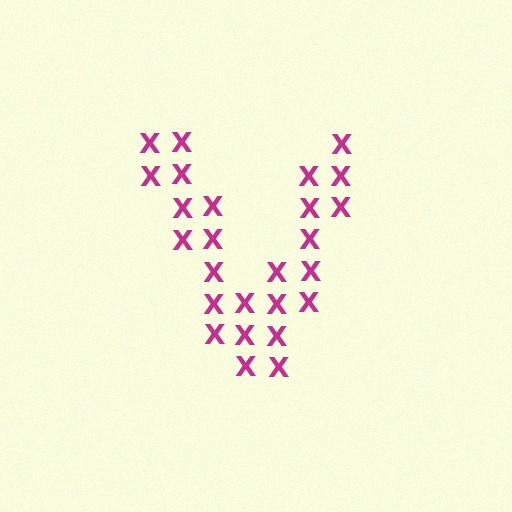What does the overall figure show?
The overall figure shows the letter V.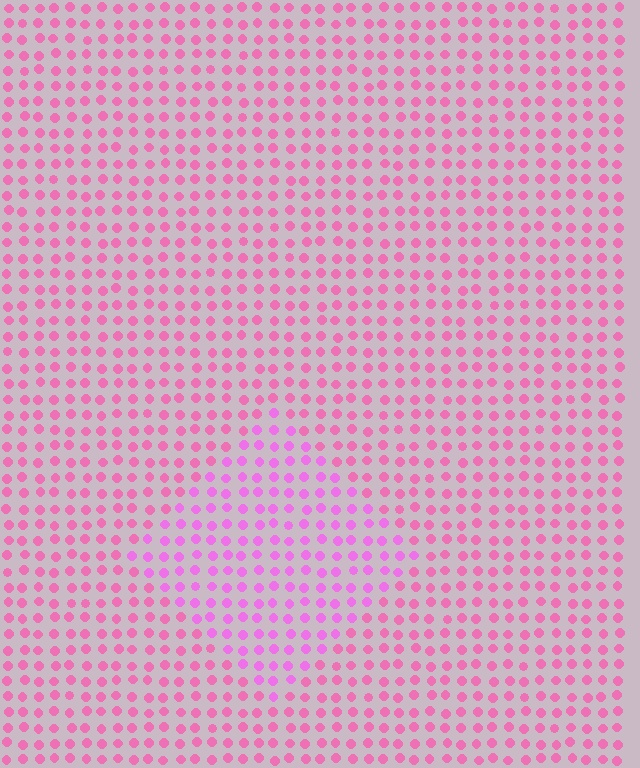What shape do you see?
I see a diamond.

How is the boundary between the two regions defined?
The boundary is defined purely by a slight shift in hue (about 25 degrees). Spacing, size, and orientation are identical on both sides.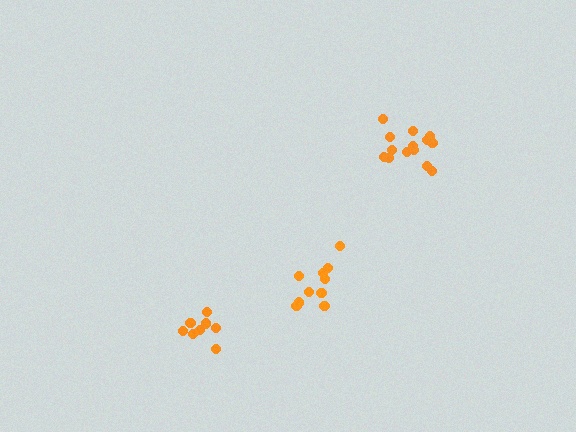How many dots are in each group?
Group 1: 10 dots, Group 2: 8 dots, Group 3: 14 dots (32 total).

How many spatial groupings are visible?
There are 3 spatial groupings.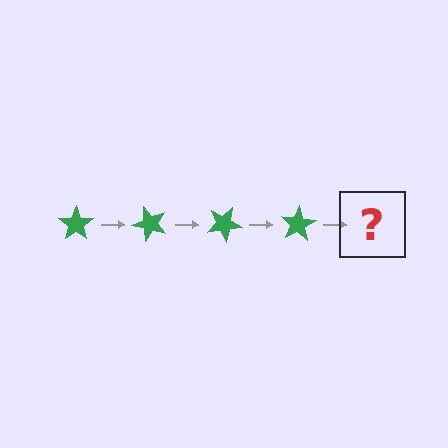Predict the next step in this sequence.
The next step is a green star rotated 200 degrees.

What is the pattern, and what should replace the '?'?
The pattern is that the star rotates 50 degrees each step. The '?' should be a green star rotated 200 degrees.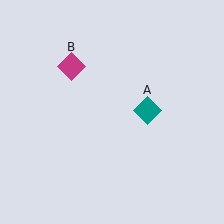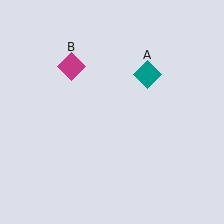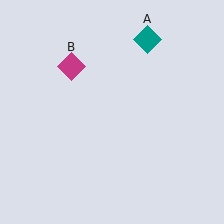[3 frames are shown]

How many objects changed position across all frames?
1 object changed position: teal diamond (object A).